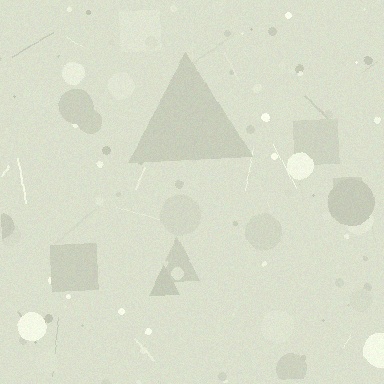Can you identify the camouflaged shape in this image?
The camouflaged shape is a triangle.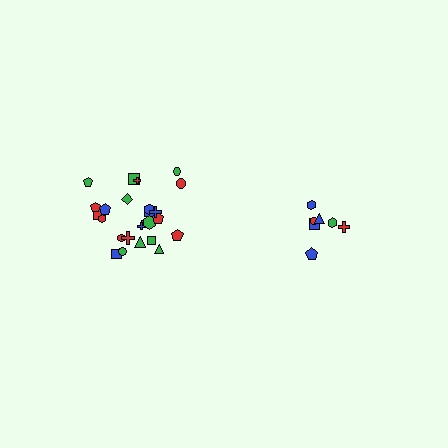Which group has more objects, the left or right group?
The left group.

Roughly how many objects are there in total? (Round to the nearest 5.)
Roughly 30 objects in total.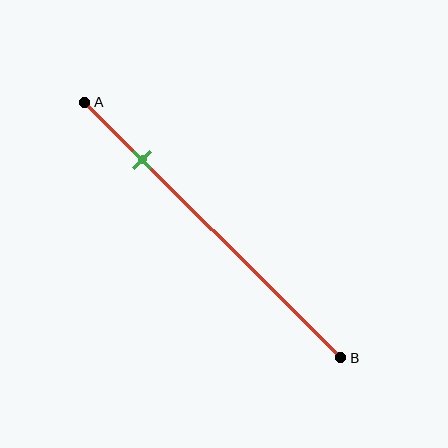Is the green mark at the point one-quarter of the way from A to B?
Yes, the mark is approximately at the one-quarter point.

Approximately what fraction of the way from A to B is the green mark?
The green mark is approximately 20% of the way from A to B.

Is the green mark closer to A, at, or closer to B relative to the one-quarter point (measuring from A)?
The green mark is approximately at the one-quarter point of segment AB.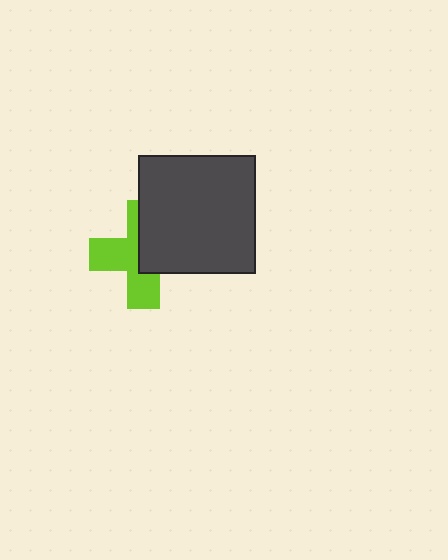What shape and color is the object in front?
The object in front is a dark gray square.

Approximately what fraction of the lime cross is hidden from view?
Roughly 48% of the lime cross is hidden behind the dark gray square.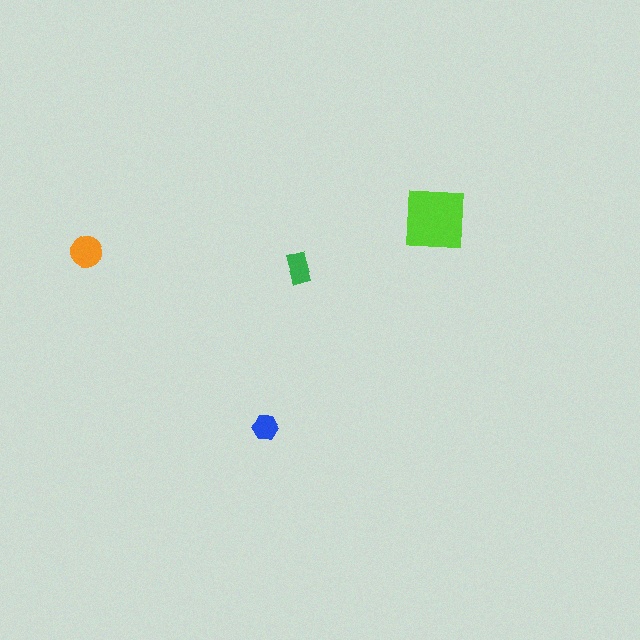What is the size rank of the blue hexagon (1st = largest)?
4th.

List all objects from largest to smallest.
The lime square, the orange circle, the green rectangle, the blue hexagon.